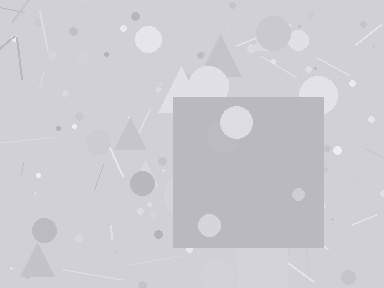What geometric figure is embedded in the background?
A square is embedded in the background.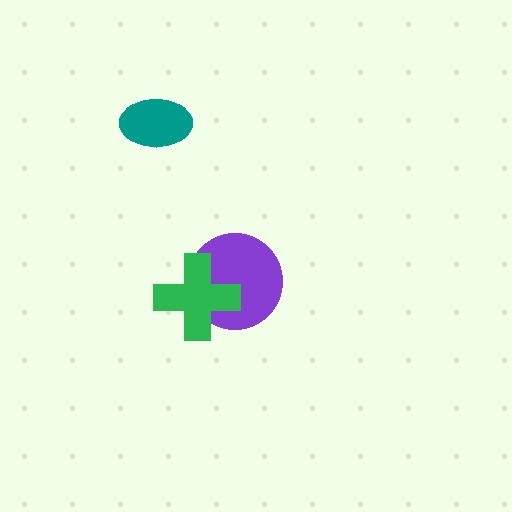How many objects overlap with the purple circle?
1 object overlaps with the purple circle.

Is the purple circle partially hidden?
Yes, it is partially covered by another shape.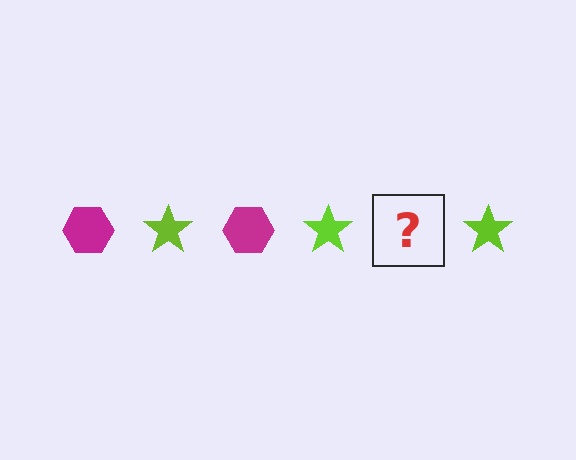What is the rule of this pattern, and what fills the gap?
The rule is that the pattern alternates between magenta hexagon and lime star. The gap should be filled with a magenta hexagon.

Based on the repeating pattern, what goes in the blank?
The blank should be a magenta hexagon.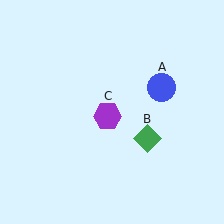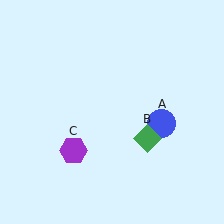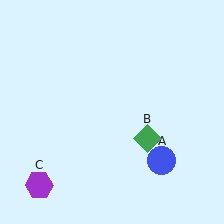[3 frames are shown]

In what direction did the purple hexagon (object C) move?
The purple hexagon (object C) moved down and to the left.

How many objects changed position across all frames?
2 objects changed position: blue circle (object A), purple hexagon (object C).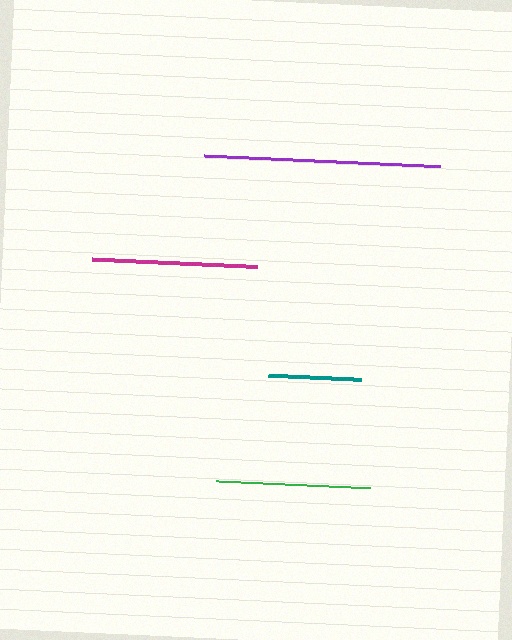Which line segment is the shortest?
The teal line is the shortest at approximately 93 pixels.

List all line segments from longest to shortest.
From longest to shortest: purple, magenta, green, teal.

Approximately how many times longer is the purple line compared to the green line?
The purple line is approximately 1.5 times the length of the green line.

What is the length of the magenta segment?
The magenta segment is approximately 166 pixels long.